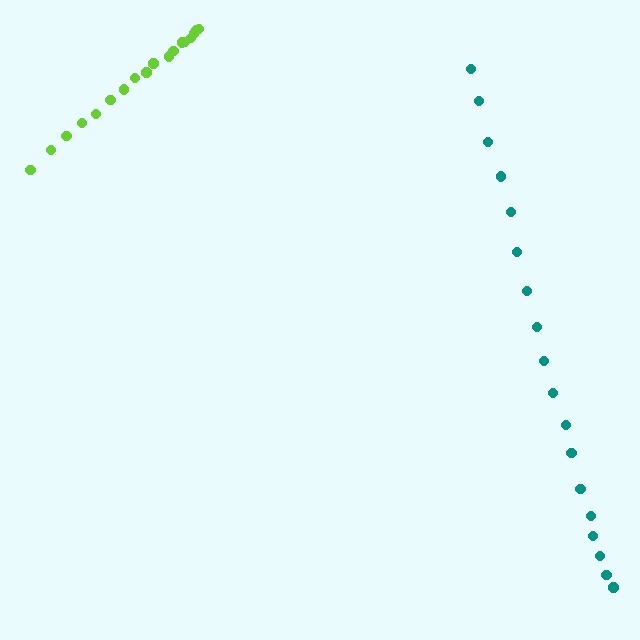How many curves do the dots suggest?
There are 2 distinct paths.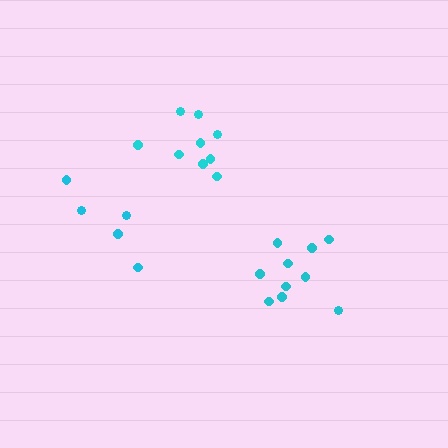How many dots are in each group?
Group 1: 10 dots, Group 2: 5 dots, Group 3: 9 dots (24 total).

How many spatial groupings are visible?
There are 3 spatial groupings.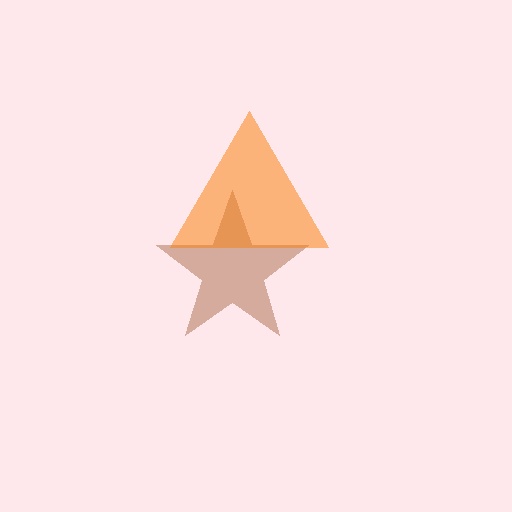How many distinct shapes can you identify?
There are 2 distinct shapes: a brown star, an orange triangle.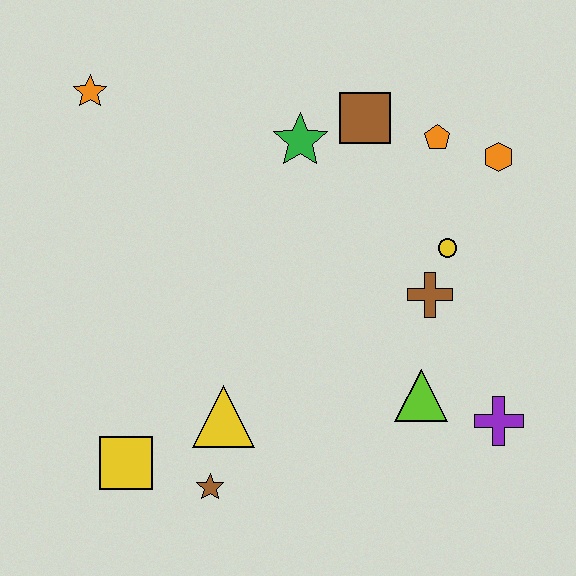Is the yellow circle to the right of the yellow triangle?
Yes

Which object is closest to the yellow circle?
The brown cross is closest to the yellow circle.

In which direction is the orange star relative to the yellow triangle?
The orange star is above the yellow triangle.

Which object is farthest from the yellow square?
The orange hexagon is farthest from the yellow square.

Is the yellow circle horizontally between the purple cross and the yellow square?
Yes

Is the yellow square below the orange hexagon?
Yes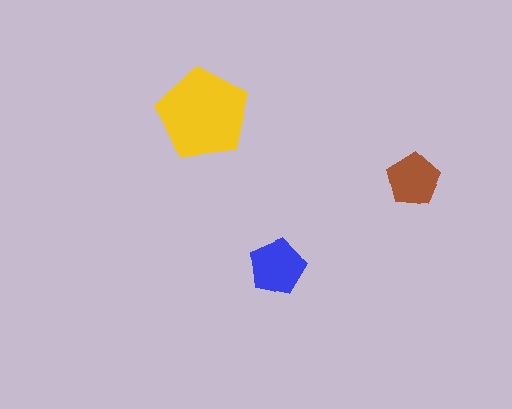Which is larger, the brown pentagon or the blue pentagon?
The blue one.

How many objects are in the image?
There are 3 objects in the image.